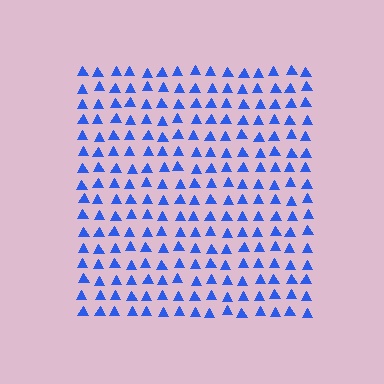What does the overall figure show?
The overall figure shows a square.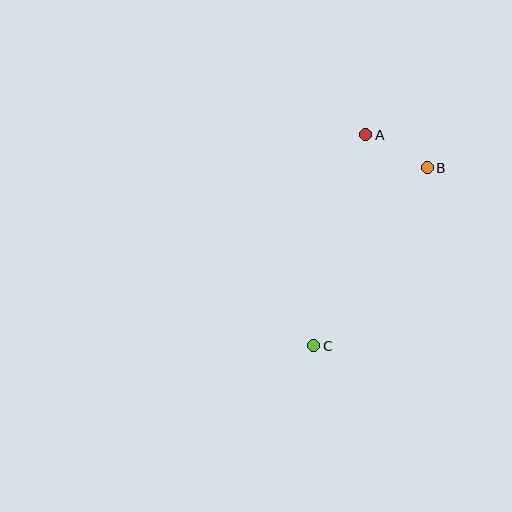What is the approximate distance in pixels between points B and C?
The distance between B and C is approximately 211 pixels.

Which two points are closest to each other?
Points A and B are closest to each other.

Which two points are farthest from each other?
Points A and C are farthest from each other.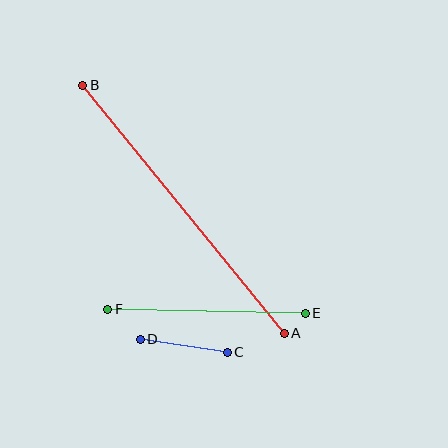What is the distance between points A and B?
The distance is approximately 319 pixels.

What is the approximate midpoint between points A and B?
The midpoint is at approximately (184, 209) pixels.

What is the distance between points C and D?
The distance is approximately 88 pixels.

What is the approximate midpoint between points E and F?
The midpoint is at approximately (207, 311) pixels.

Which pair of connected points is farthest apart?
Points A and B are farthest apart.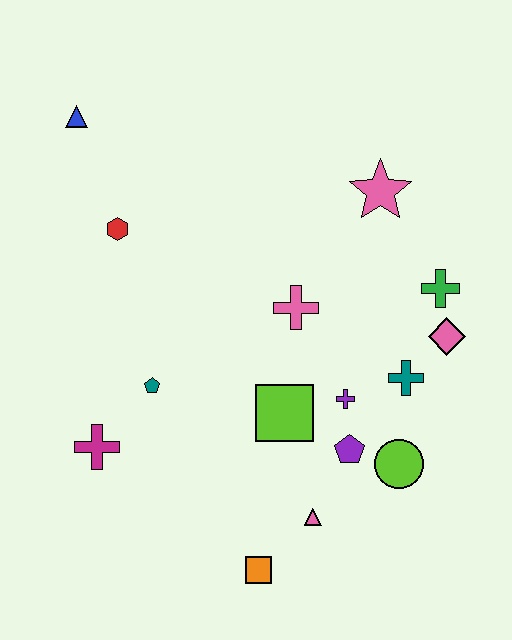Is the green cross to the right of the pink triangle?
Yes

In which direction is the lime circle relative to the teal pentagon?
The lime circle is to the right of the teal pentagon.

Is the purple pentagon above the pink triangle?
Yes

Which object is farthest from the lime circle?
The blue triangle is farthest from the lime circle.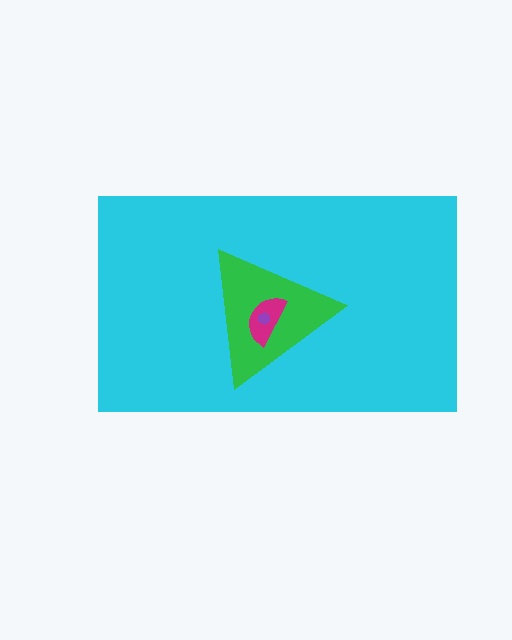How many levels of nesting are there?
4.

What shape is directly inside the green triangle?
The magenta semicircle.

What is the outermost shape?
The cyan rectangle.